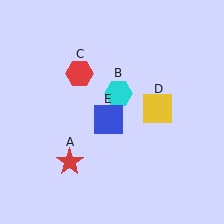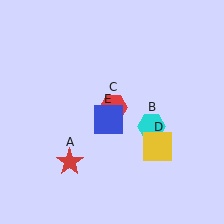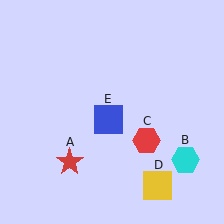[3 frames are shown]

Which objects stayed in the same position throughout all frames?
Red star (object A) and blue square (object E) remained stationary.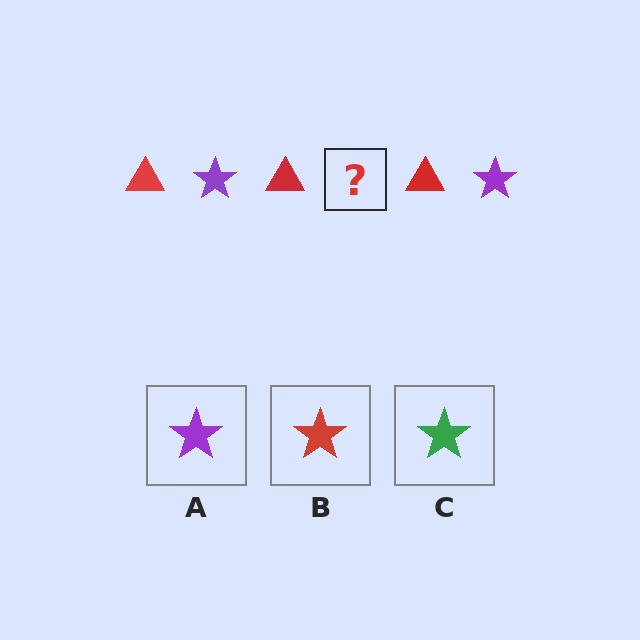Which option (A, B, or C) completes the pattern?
A.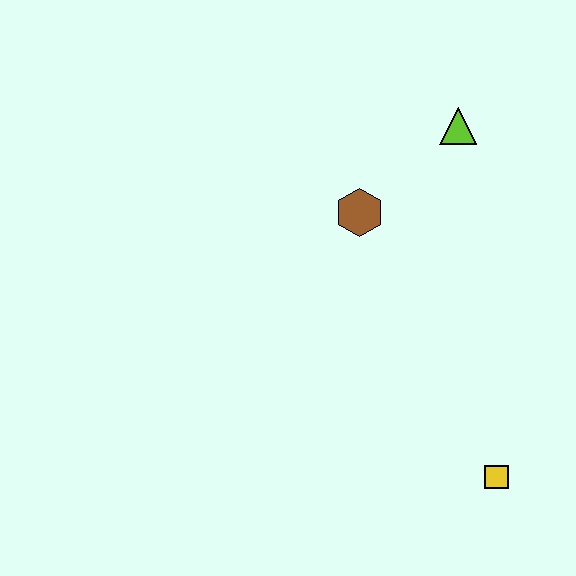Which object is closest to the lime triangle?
The brown hexagon is closest to the lime triangle.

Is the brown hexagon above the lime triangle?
No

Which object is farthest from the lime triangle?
The yellow square is farthest from the lime triangle.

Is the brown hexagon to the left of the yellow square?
Yes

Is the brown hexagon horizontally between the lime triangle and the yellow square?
No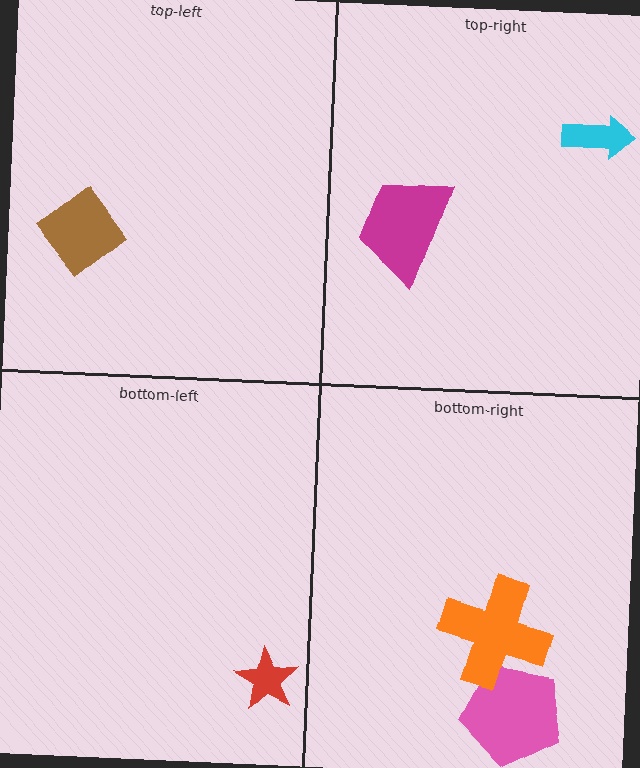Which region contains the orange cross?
The bottom-right region.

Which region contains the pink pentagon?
The bottom-right region.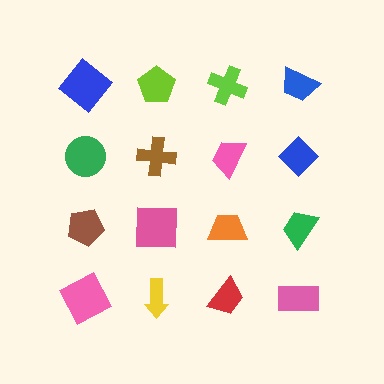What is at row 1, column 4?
A blue trapezoid.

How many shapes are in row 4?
4 shapes.